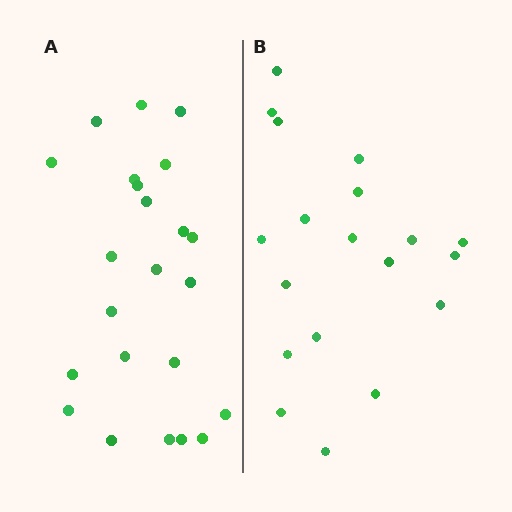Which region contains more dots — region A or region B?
Region A (the left region) has more dots.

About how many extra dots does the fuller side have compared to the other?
Region A has about 4 more dots than region B.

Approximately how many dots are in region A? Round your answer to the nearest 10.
About 20 dots. (The exact count is 23, which rounds to 20.)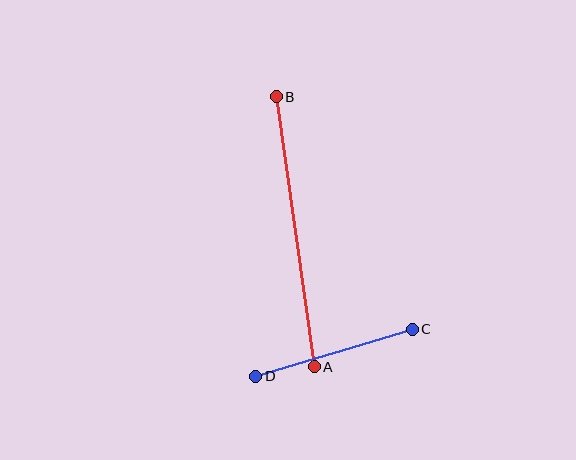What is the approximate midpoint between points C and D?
The midpoint is at approximately (334, 353) pixels.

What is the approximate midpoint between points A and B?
The midpoint is at approximately (295, 232) pixels.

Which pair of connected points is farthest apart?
Points A and B are farthest apart.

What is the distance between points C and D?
The distance is approximately 163 pixels.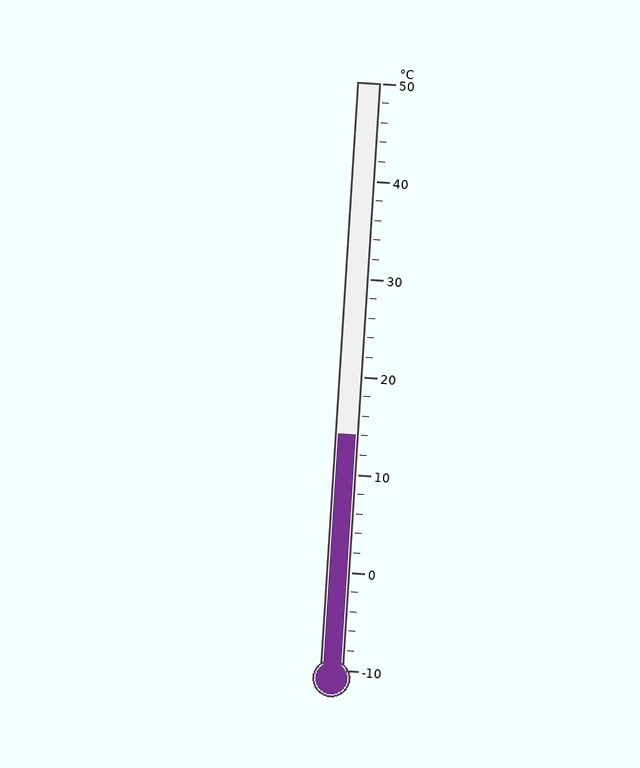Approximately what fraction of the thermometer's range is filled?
The thermometer is filled to approximately 40% of its range.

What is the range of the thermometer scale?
The thermometer scale ranges from -10°C to 50°C.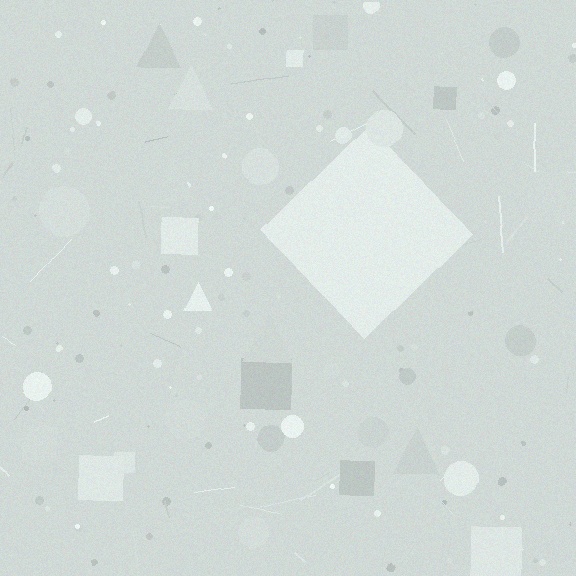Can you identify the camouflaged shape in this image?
The camouflaged shape is a diamond.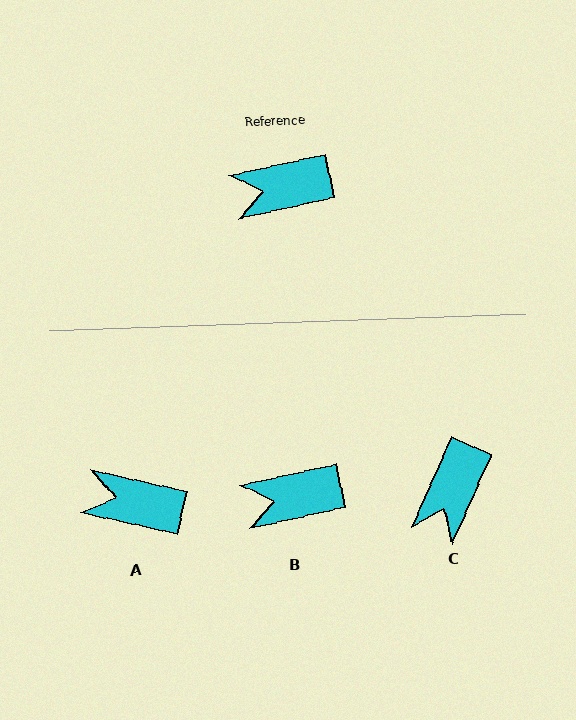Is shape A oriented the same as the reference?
No, it is off by about 25 degrees.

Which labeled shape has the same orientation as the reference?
B.